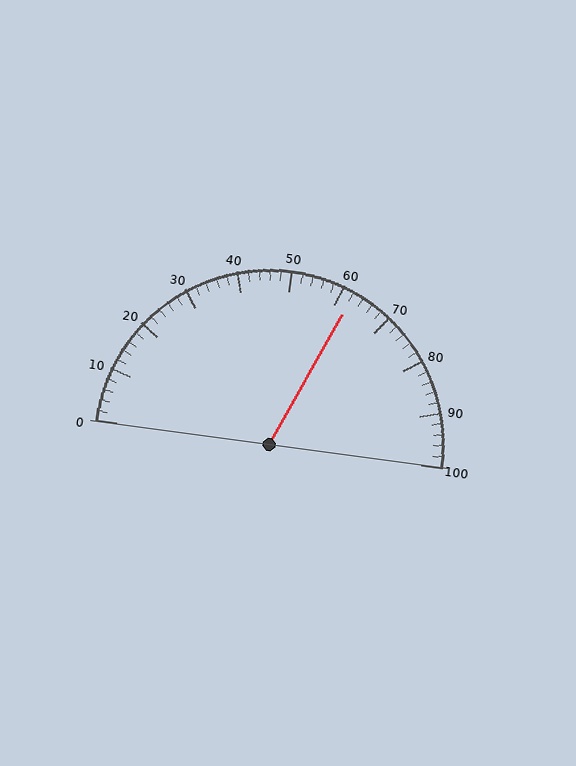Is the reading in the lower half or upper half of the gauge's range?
The reading is in the upper half of the range (0 to 100).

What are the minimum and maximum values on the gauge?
The gauge ranges from 0 to 100.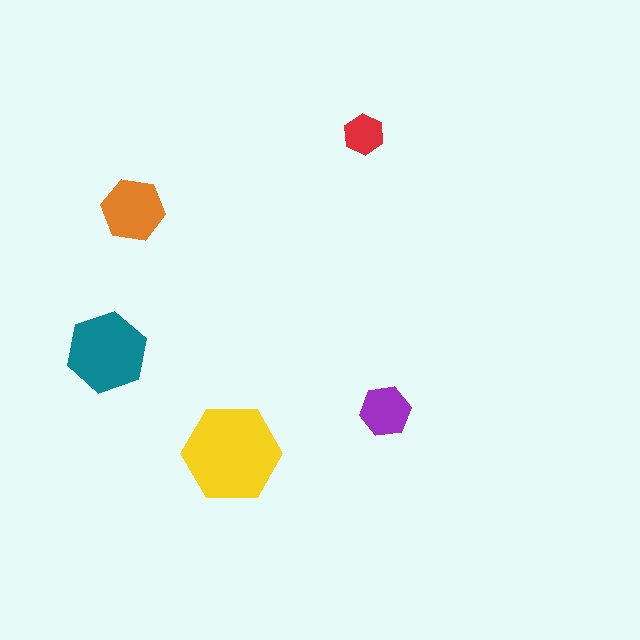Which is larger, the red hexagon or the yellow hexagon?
The yellow one.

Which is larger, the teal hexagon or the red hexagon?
The teal one.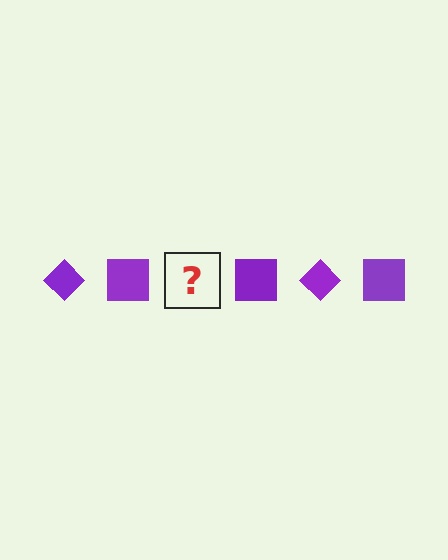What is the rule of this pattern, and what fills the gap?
The rule is that the pattern cycles through diamond, square shapes in purple. The gap should be filled with a purple diamond.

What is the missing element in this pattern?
The missing element is a purple diamond.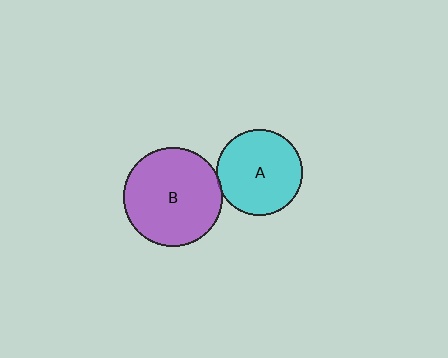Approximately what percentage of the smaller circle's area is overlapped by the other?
Approximately 5%.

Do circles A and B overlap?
Yes.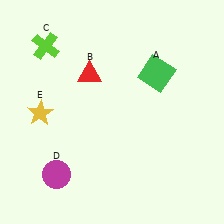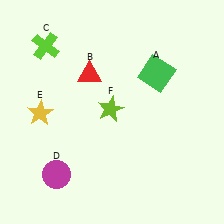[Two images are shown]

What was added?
A lime star (F) was added in Image 2.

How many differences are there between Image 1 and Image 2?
There is 1 difference between the two images.